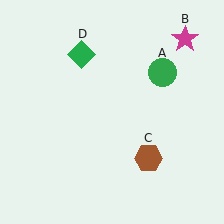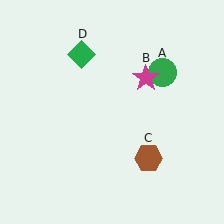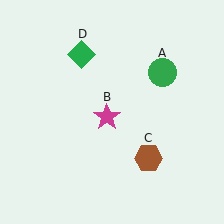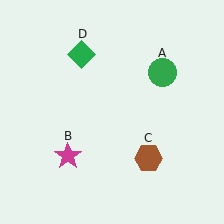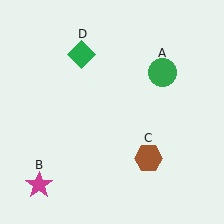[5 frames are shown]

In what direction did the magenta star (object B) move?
The magenta star (object B) moved down and to the left.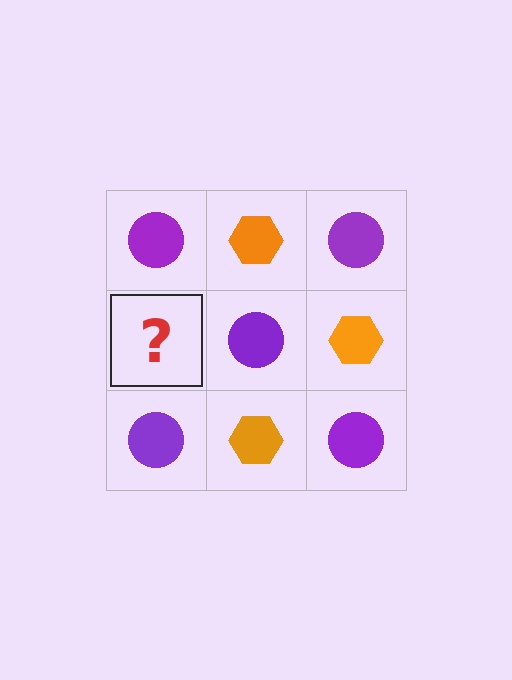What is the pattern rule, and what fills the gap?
The rule is that it alternates purple circle and orange hexagon in a checkerboard pattern. The gap should be filled with an orange hexagon.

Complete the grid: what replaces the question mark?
The question mark should be replaced with an orange hexagon.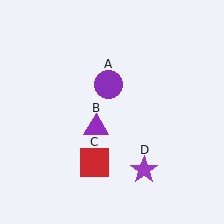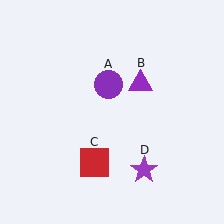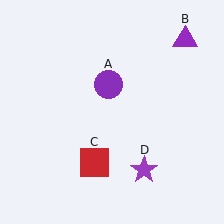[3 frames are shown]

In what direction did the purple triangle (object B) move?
The purple triangle (object B) moved up and to the right.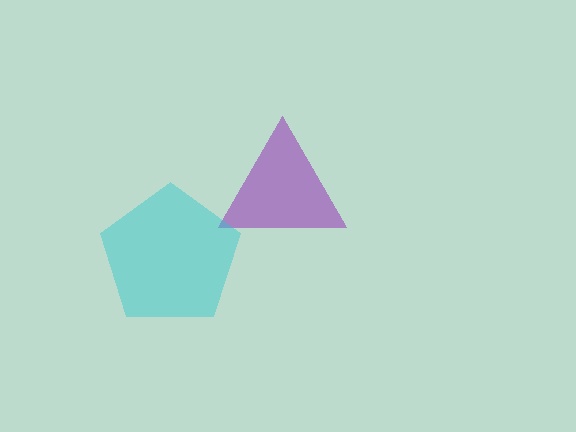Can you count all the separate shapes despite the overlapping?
Yes, there are 2 separate shapes.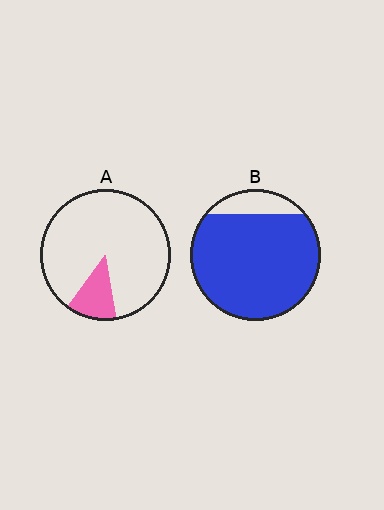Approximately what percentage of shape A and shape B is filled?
A is approximately 15% and B is approximately 85%.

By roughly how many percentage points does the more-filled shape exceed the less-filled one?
By roughly 75 percentage points (B over A).